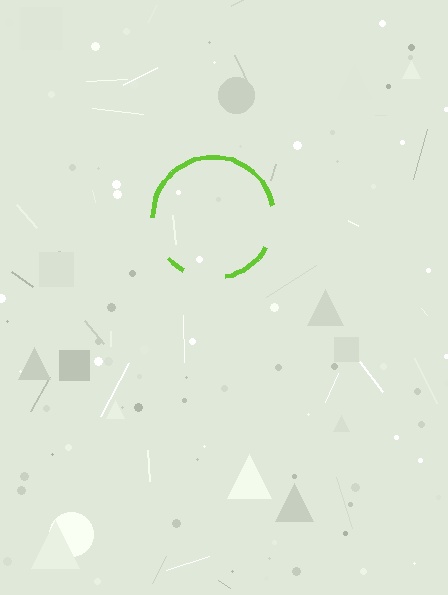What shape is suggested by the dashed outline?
The dashed outline suggests a circle.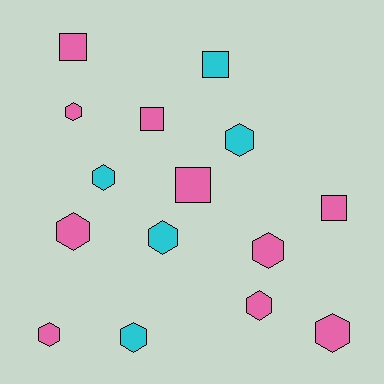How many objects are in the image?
There are 15 objects.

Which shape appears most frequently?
Hexagon, with 10 objects.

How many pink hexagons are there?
There are 6 pink hexagons.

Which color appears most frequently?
Pink, with 10 objects.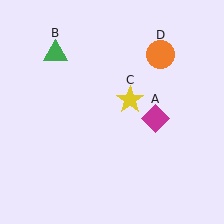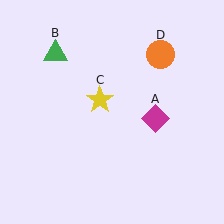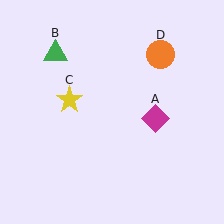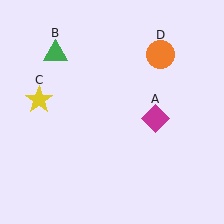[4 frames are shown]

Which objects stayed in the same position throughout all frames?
Magenta diamond (object A) and green triangle (object B) and orange circle (object D) remained stationary.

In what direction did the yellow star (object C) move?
The yellow star (object C) moved left.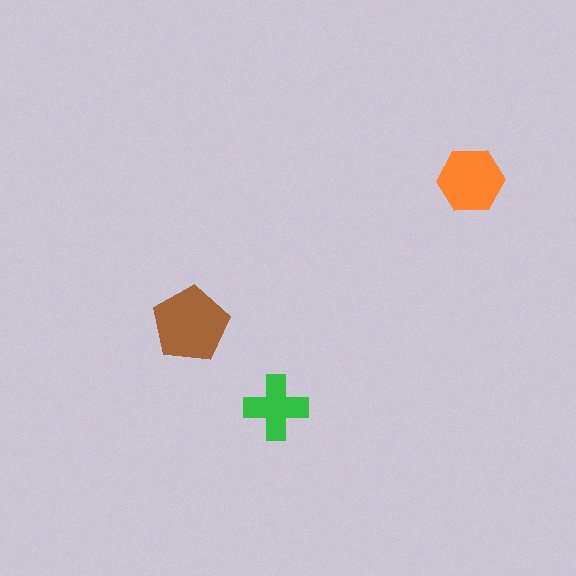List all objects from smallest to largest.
The green cross, the orange hexagon, the brown pentagon.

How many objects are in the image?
There are 3 objects in the image.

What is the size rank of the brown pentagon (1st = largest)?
1st.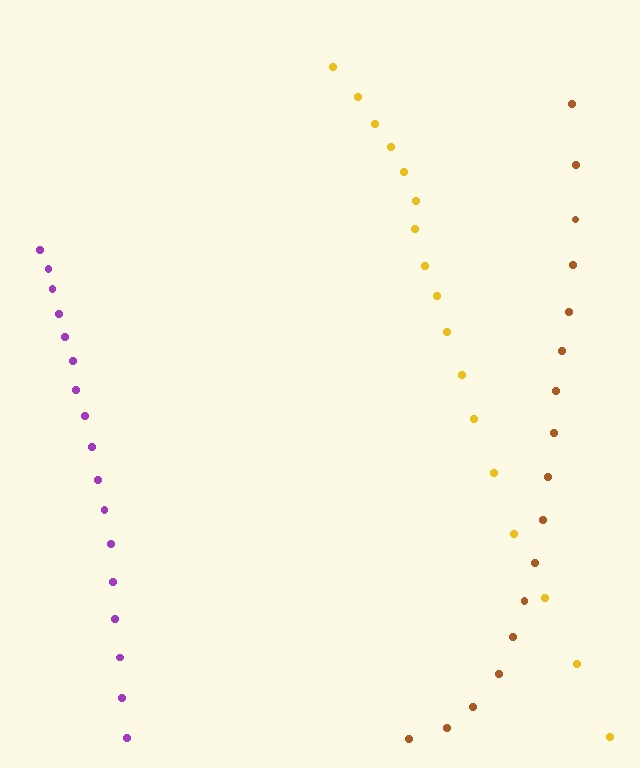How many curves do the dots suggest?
There are 3 distinct paths.